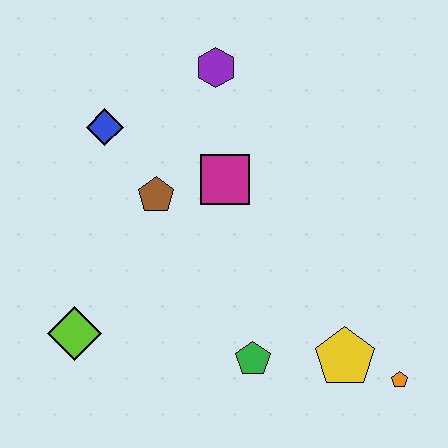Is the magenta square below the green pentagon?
No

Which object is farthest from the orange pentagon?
The blue diamond is farthest from the orange pentagon.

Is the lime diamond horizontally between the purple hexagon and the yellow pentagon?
No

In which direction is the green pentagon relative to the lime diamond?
The green pentagon is to the right of the lime diamond.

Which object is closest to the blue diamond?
The brown pentagon is closest to the blue diamond.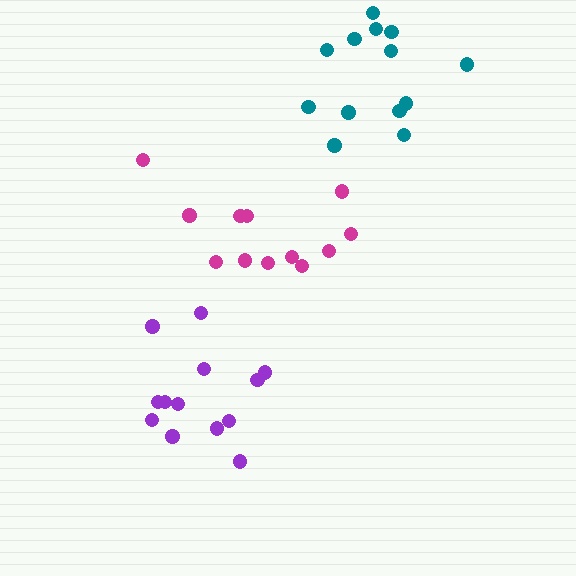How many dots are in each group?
Group 1: 12 dots, Group 2: 13 dots, Group 3: 13 dots (38 total).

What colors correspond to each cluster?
The clusters are colored: magenta, teal, purple.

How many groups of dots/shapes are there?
There are 3 groups.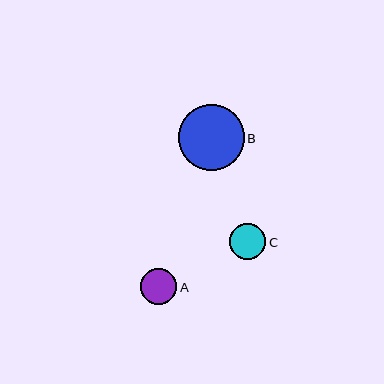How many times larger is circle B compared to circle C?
Circle B is approximately 1.8 times the size of circle C.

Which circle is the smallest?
Circle C is the smallest with a size of approximately 36 pixels.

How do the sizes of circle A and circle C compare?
Circle A and circle C are approximately the same size.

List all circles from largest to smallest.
From largest to smallest: B, A, C.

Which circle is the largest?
Circle B is the largest with a size of approximately 66 pixels.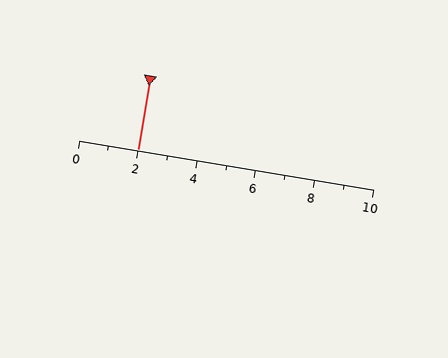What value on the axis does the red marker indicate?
The marker indicates approximately 2.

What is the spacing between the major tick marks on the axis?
The major ticks are spaced 2 apart.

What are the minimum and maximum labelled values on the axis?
The axis runs from 0 to 10.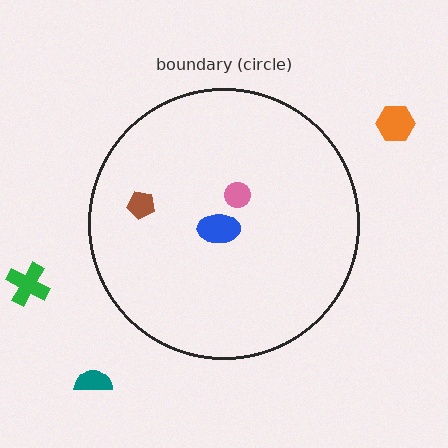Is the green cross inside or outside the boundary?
Outside.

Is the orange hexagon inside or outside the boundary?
Outside.